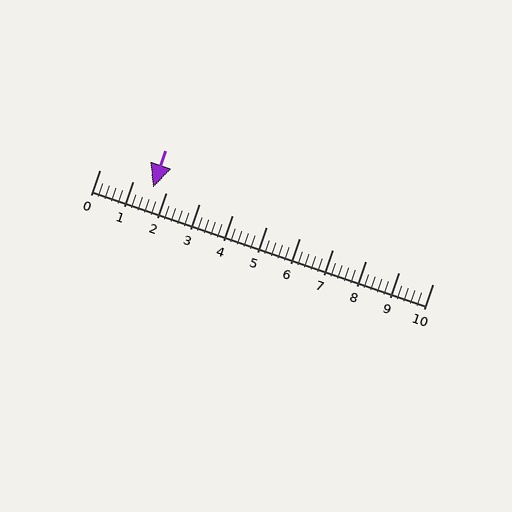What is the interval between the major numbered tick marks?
The major tick marks are spaced 1 units apart.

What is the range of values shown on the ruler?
The ruler shows values from 0 to 10.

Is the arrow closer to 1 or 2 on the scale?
The arrow is closer to 2.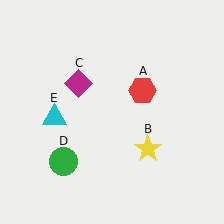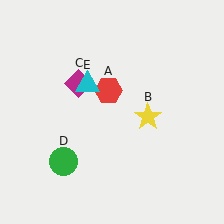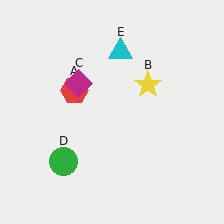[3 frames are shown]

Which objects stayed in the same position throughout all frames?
Magenta diamond (object C) and green circle (object D) remained stationary.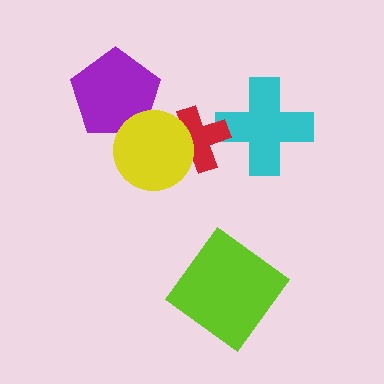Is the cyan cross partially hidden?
Yes, it is partially covered by another shape.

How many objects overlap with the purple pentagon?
1 object overlaps with the purple pentagon.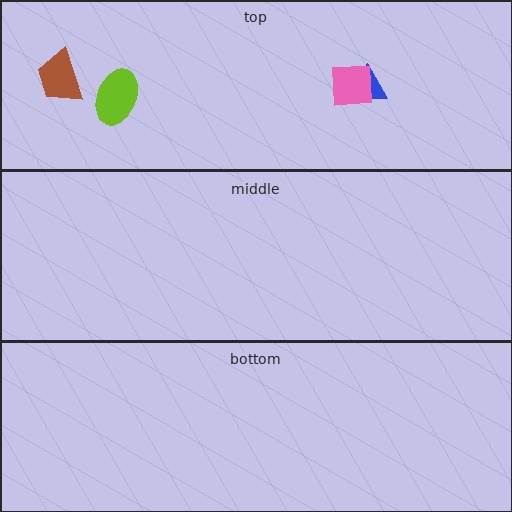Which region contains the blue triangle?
The top region.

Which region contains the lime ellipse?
The top region.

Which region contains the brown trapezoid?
The top region.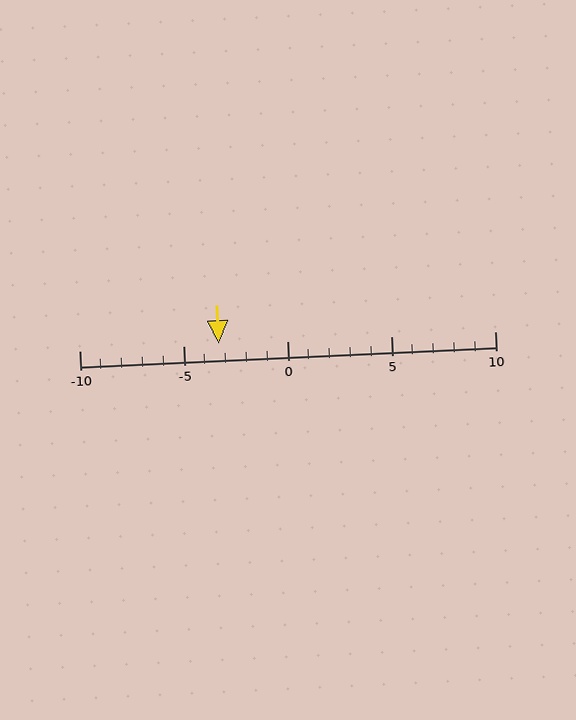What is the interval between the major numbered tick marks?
The major tick marks are spaced 5 units apart.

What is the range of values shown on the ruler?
The ruler shows values from -10 to 10.